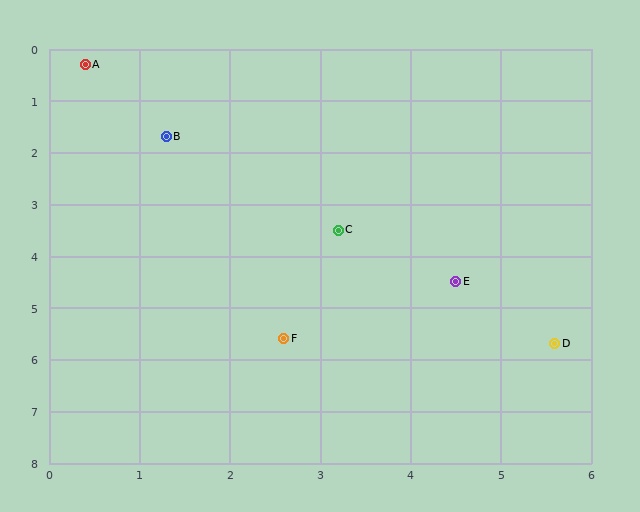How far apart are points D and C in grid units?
Points D and C are about 3.3 grid units apart.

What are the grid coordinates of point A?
Point A is at approximately (0.4, 0.3).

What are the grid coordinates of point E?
Point E is at approximately (4.5, 4.5).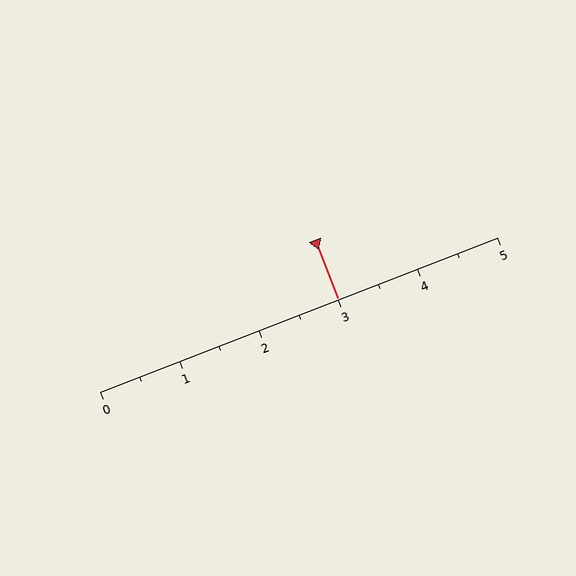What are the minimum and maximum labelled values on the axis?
The axis runs from 0 to 5.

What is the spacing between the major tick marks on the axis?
The major ticks are spaced 1 apart.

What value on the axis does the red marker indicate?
The marker indicates approximately 3.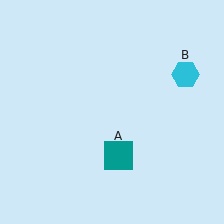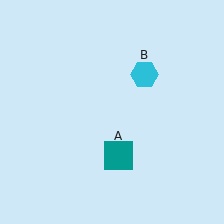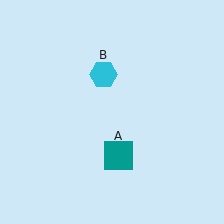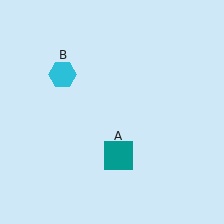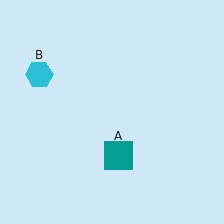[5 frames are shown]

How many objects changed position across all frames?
1 object changed position: cyan hexagon (object B).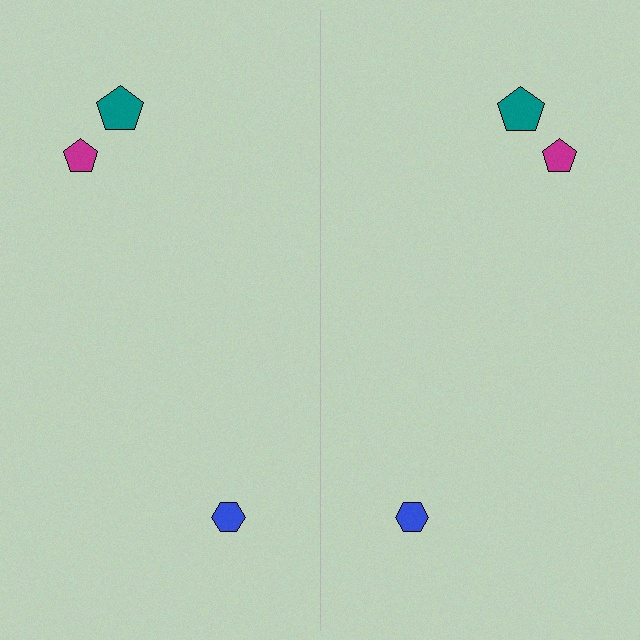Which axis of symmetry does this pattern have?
The pattern has a vertical axis of symmetry running through the center of the image.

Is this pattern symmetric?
Yes, this pattern has bilateral (reflection) symmetry.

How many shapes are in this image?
There are 6 shapes in this image.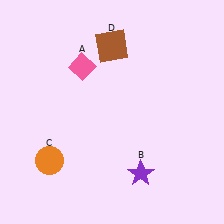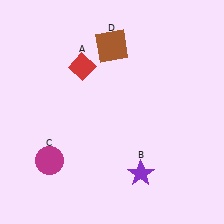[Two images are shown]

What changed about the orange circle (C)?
In Image 1, C is orange. In Image 2, it changed to magenta.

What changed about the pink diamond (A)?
In Image 1, A is pink. In Image 2, it changed to red.